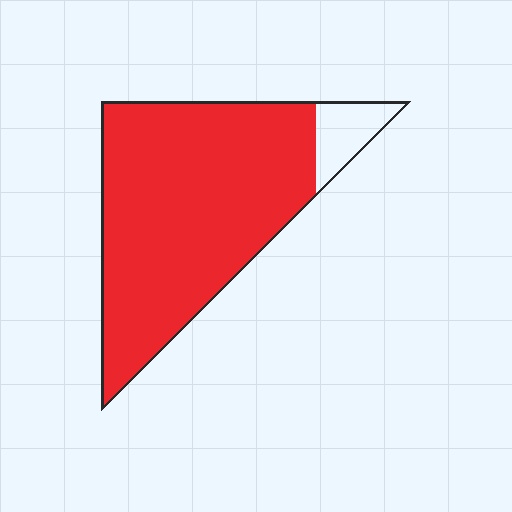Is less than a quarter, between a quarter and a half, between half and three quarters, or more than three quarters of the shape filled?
More than three quarters.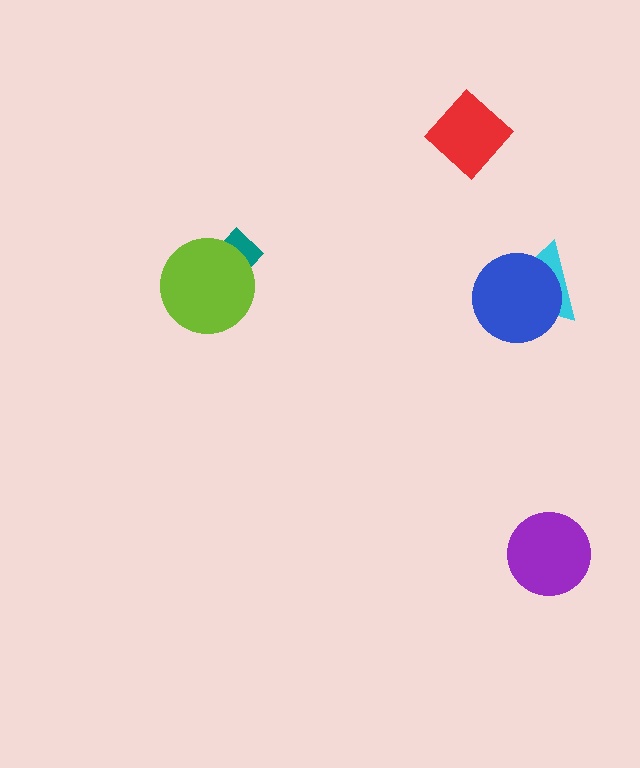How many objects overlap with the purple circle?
0 objects overlap with the purple circle.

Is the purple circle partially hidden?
No, no other shape covers it.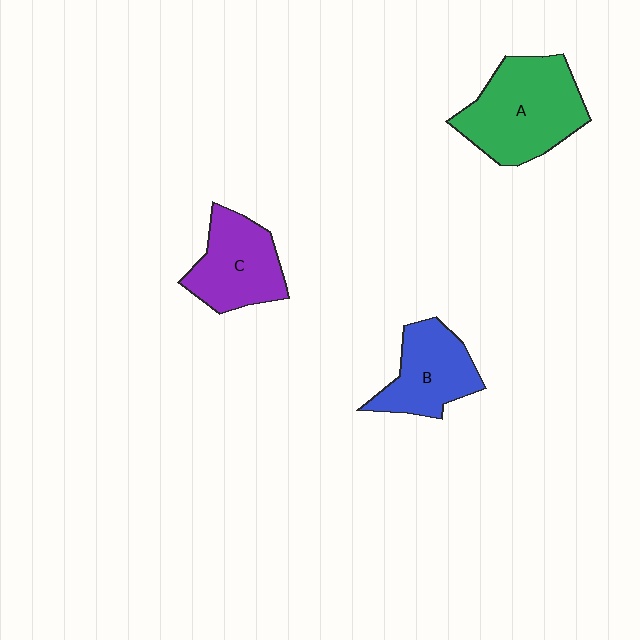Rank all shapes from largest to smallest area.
From largest to smallest: A (green), C (purple), B (blue).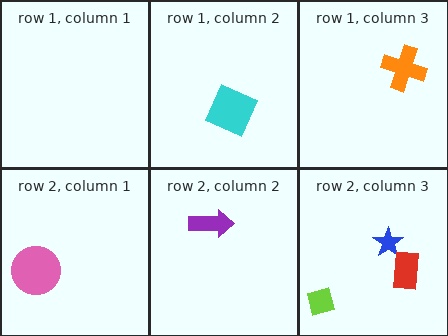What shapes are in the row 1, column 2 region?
The cyan square.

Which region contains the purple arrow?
The row 2, column 2 region.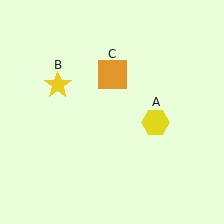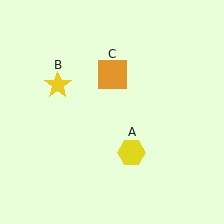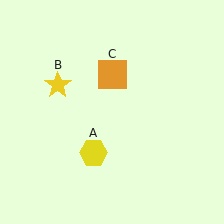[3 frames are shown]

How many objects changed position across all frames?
1 object changed position: yellow hexagon (object A).